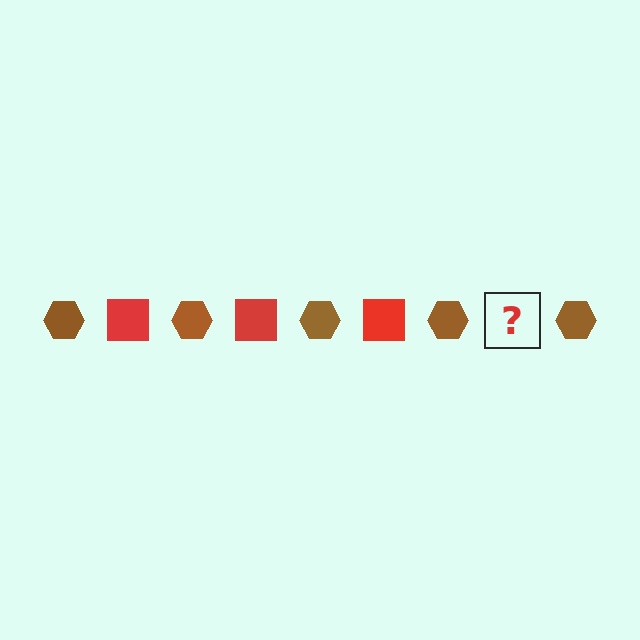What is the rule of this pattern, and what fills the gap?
The rule is that the pattern alternates between brown hexagon and red square. The gap should be filled with a red square.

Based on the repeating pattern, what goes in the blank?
The blank should be a red square.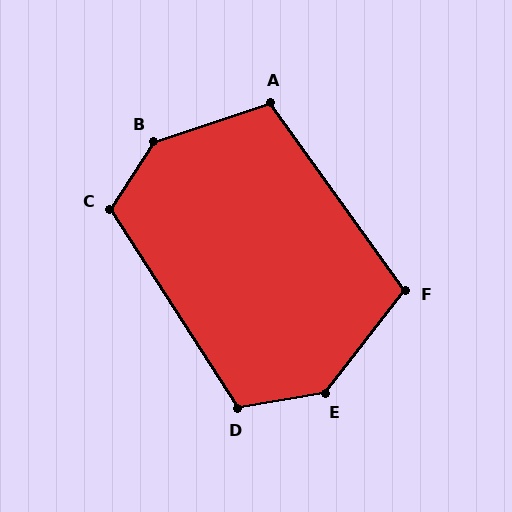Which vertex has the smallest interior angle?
F, at approximately 106 degrees.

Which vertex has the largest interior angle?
B, at approximately 141 degrees.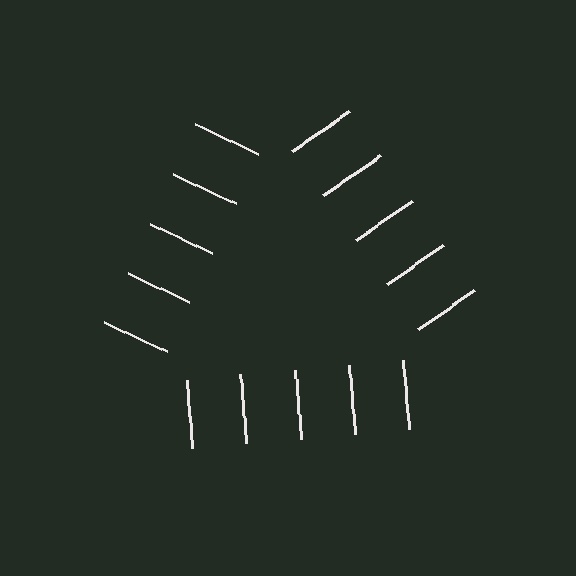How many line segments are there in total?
15 — 5 along each of the 3 edges.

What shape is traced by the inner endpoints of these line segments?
An illusory triangle — the line segments terminate on its edges but no continuous stroke is drawn.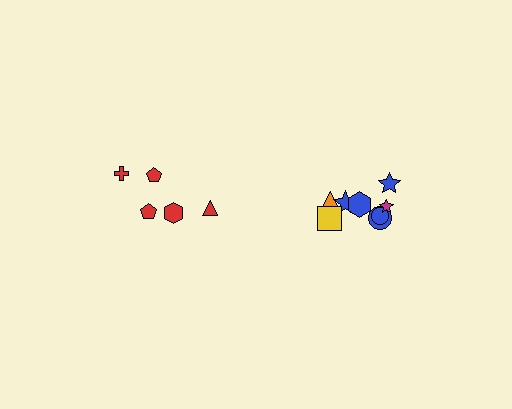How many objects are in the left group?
There are 5 objects.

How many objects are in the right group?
There are 8 objects.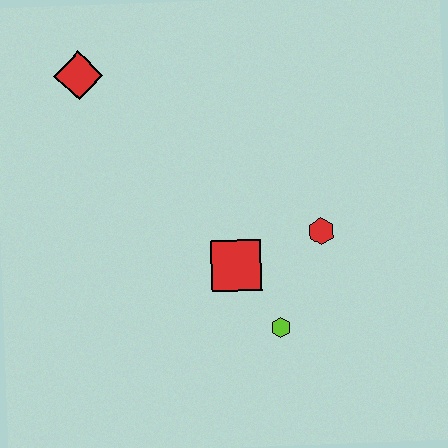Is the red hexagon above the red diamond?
No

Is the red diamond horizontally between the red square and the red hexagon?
No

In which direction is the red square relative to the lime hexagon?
The red square is above the lime hexagon.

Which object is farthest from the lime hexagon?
The red diamond is farthest from the lime hexagon.